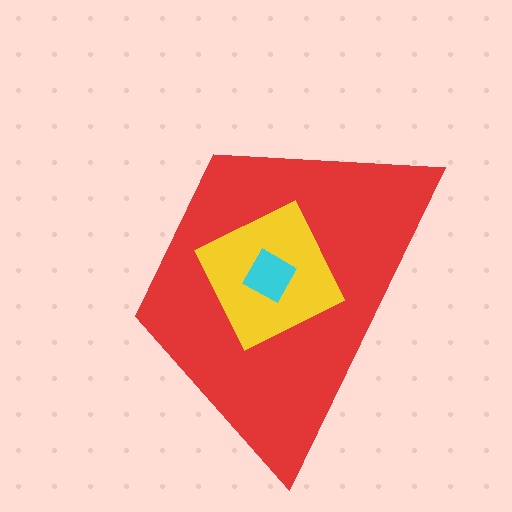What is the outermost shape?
The red trapezoid.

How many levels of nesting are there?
3.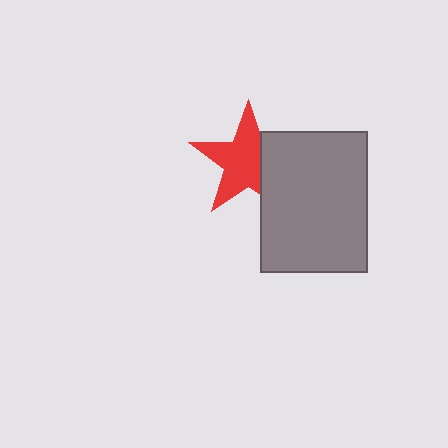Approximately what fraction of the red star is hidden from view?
Roughly 32% of the red star is hidden behind the gray rectangle.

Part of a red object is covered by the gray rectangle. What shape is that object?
It is a star.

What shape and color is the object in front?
The object in front is a gray rectangle.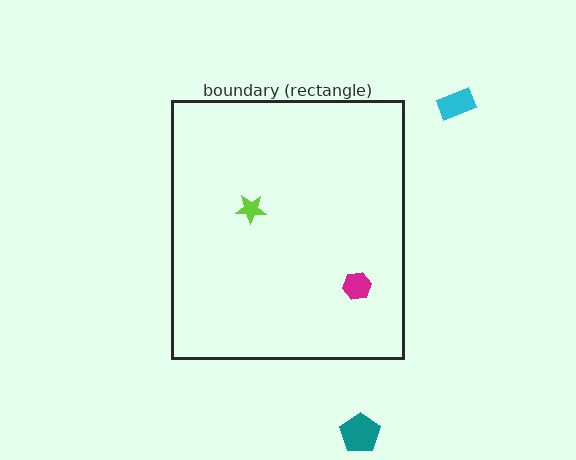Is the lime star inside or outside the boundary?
Inside.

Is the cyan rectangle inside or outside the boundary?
Outside.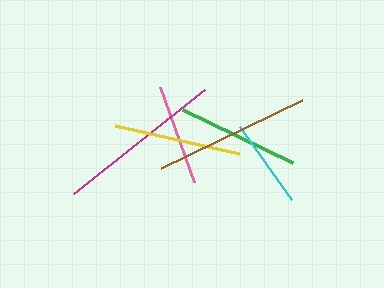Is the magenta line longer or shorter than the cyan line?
The magenta line is longer than the cyan line.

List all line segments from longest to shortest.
From longest to shortest: magenta, brown, yellow, green, pink, cyan.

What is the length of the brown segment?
The brown segment is approximately 156 pixels long.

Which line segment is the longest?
The magenta line is the longest at approximately 167 pixels.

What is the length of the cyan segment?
The cyan segment is approximately 89 pixels long.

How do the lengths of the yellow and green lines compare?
The yellow and green lines are approximately the same length.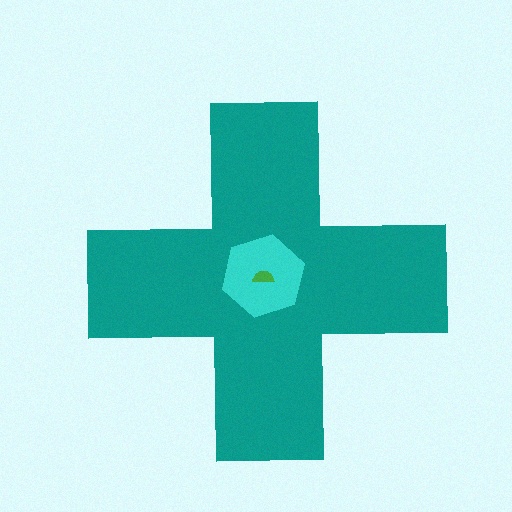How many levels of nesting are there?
3.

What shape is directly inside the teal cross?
The cyan hexagon.